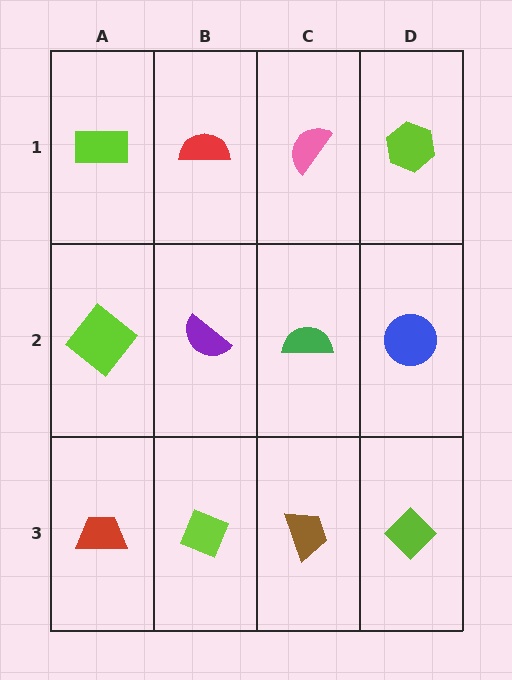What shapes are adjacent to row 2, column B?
A red semicircle (row 1, column B), a lime diamond (row 3, column B), a lime diamond (row 2, column A), a green semicircle (row 2, column C).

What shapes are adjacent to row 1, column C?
A green semicircle (row 2, column C), a red semicircle (row 1, column B), a lime hexagon (row 1, column D).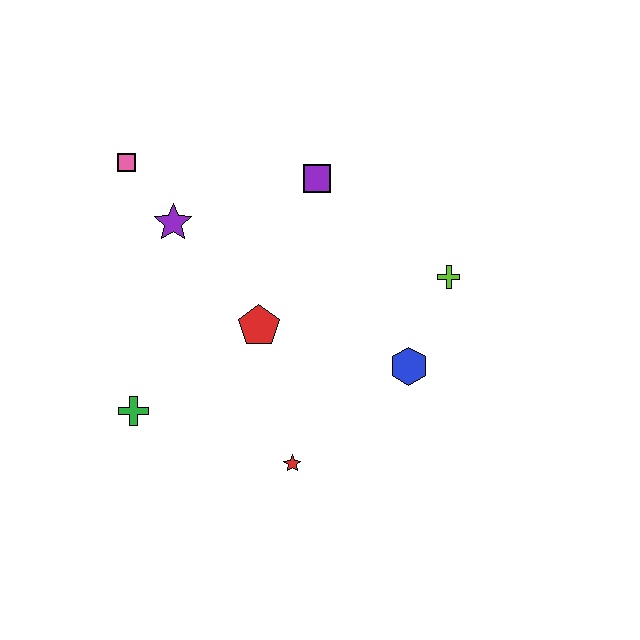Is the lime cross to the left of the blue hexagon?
No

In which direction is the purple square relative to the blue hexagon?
The purple square is above the blue hexagon.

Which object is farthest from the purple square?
The green cross is farthest from the purple square.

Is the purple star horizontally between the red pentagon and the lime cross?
No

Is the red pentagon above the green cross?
Yes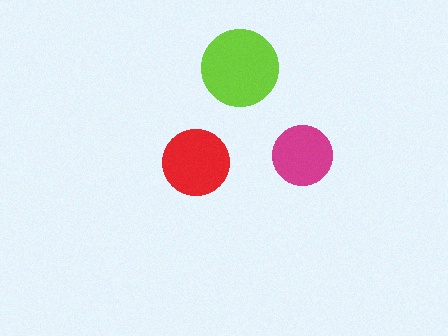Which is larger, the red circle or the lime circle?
The lime one.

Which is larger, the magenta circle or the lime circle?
The lime one.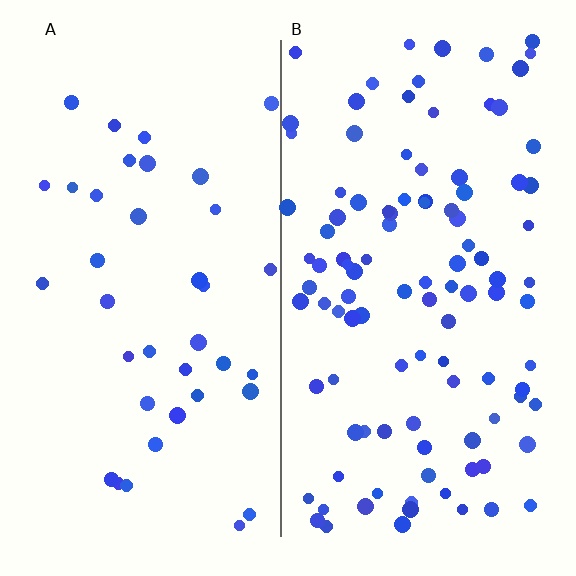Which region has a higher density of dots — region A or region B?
B (the right).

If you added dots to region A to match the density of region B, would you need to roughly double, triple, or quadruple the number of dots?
Approximately triple.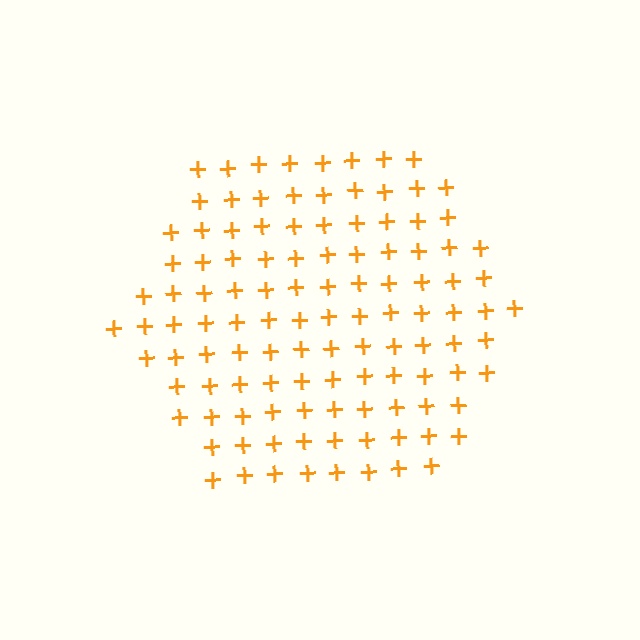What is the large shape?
The large shape is a hexagon.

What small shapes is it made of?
It is made of small plus signs.